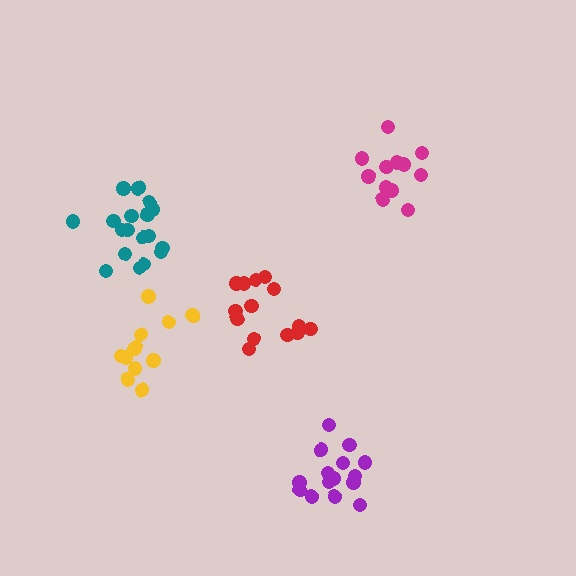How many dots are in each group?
Group 1: 15 dots, Group 2: 12 dots, Group 3: 12 dots, Group 4: 14 dots, Group 5: 18 dots (71 total).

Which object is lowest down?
The purple cluster is bottommost.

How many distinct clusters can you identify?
There are 5 distinct clusters.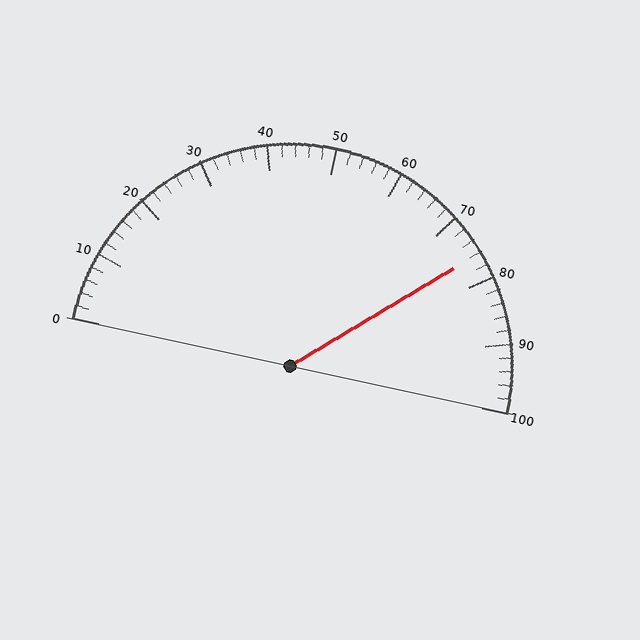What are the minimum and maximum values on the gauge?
The gauge ranges from 0 to 100.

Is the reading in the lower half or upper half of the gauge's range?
The reading is in the upper half of the range (0 to 100).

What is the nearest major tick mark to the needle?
The nearest major tick mark is 80.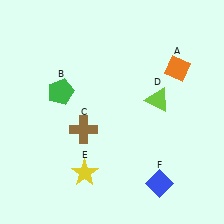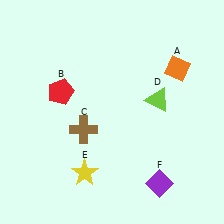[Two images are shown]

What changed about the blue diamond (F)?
In Image 1, F is blue. In Image 2, it changed to purple.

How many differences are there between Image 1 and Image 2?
There are 2 differences between the two images.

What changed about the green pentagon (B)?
In Image 1, B is green. In Image 2, it changed to red.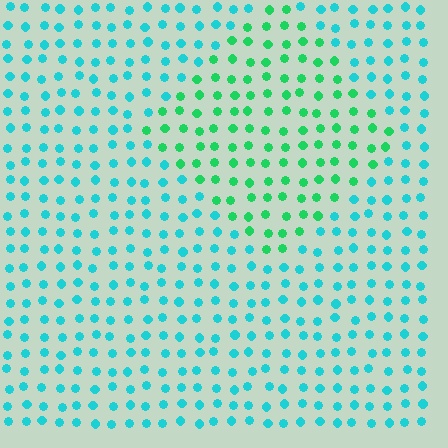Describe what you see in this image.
The image is filled with small cyan elements in a uniform arrangement. A diamond-shaped region is visible where the elements are tinted to a slightly different hue, forming a subtle color boundary.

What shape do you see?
I see a diamond.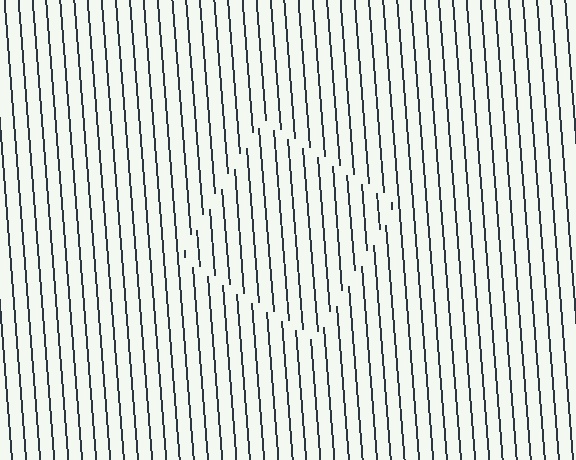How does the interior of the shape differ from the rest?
The interior of the shape contains the same grating, shifted by half a period — the contour is defined by the phase discontinuity where line-ends from the inner and outer gratings abut.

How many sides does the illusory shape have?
4 sides — the line-ends trace a square.